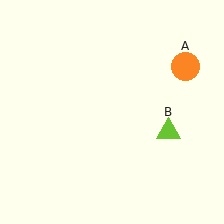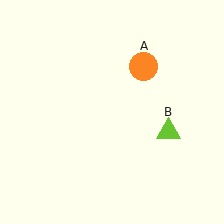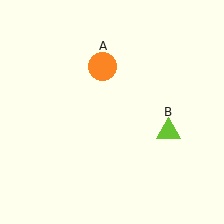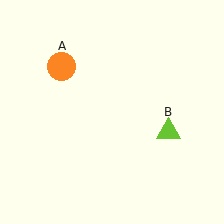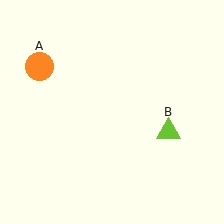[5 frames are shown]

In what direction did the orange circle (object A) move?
The orange circle (object A) moved left.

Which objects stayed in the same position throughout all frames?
Lime triangle (object B) remained stationary.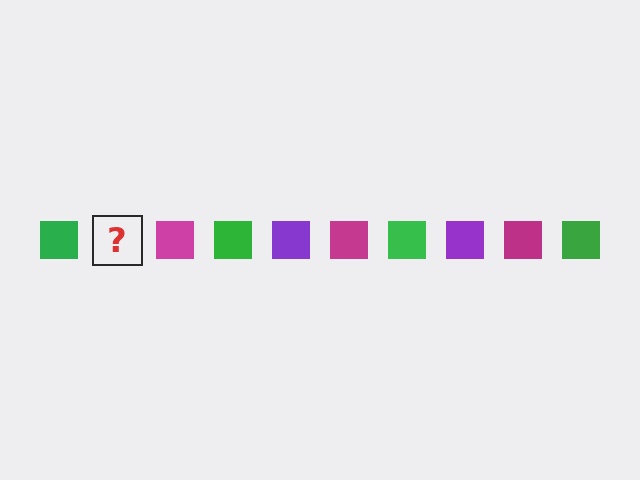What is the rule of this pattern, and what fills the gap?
The rule is that the pattern cycles through green, purple, magenta squares. The gap should be filled with a purple square.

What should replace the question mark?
The question mark should be replaced with a purple square.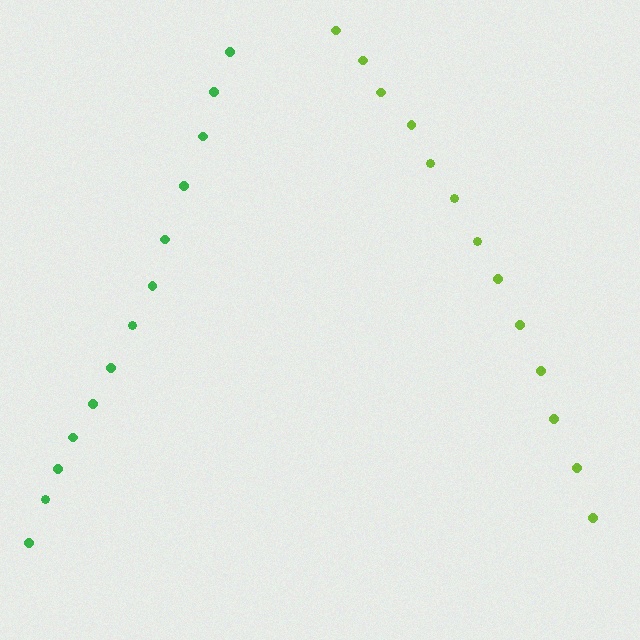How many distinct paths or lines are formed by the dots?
There are 2 distinct paths.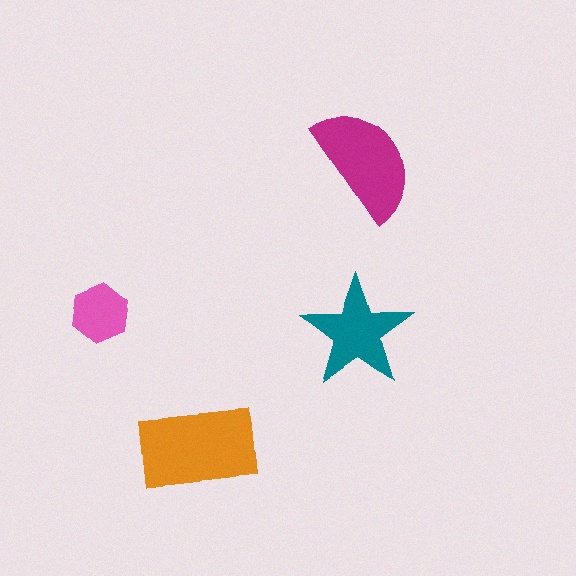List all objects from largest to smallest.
The orange rectangle, the magenta semicircle, the teal star, the pink hexagon.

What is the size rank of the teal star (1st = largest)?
3rd.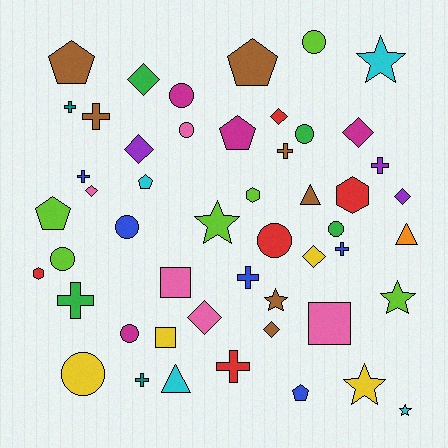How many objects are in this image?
There are 50 objects.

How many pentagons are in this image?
There are 6 pentagons.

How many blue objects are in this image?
There are 5 blue objects.